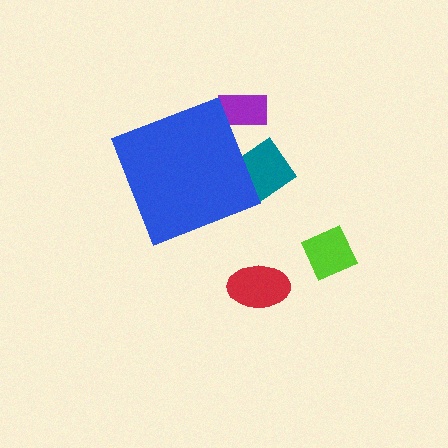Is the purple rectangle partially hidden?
Yes, the purple rectangle is partially hidden behind the blue diamond.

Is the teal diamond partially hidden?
Yes, the teal diamond is partially hidden behind the blue diamond.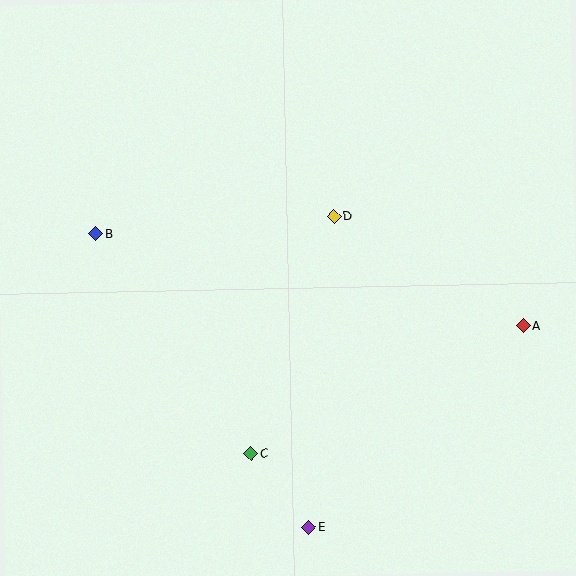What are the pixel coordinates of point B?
Point B is at (95, 234).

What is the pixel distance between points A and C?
The distance between A and C is 301 pixels.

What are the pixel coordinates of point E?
Point E is at (309, 527).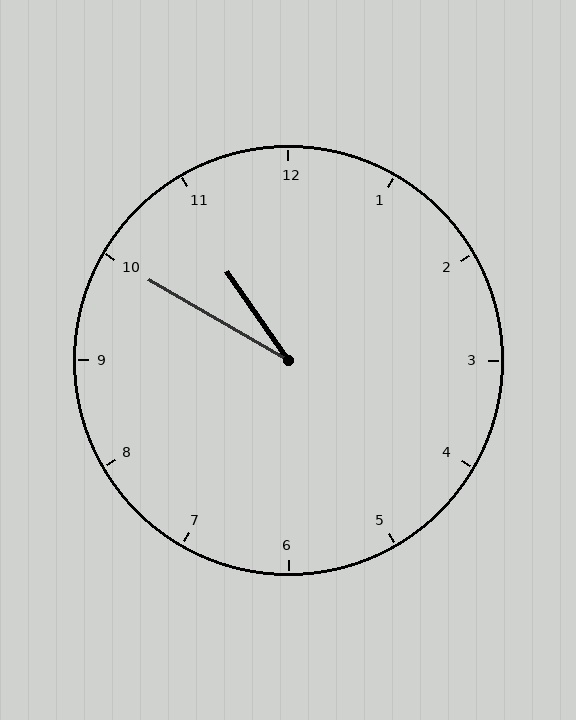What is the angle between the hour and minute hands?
Approximately 25 degrees.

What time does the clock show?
10:50.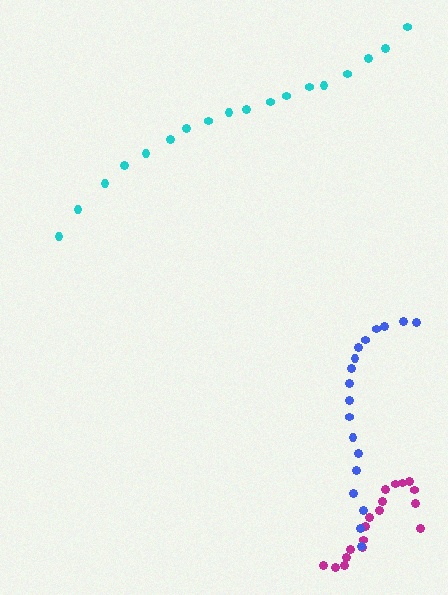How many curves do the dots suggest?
There are 3 distinct paths.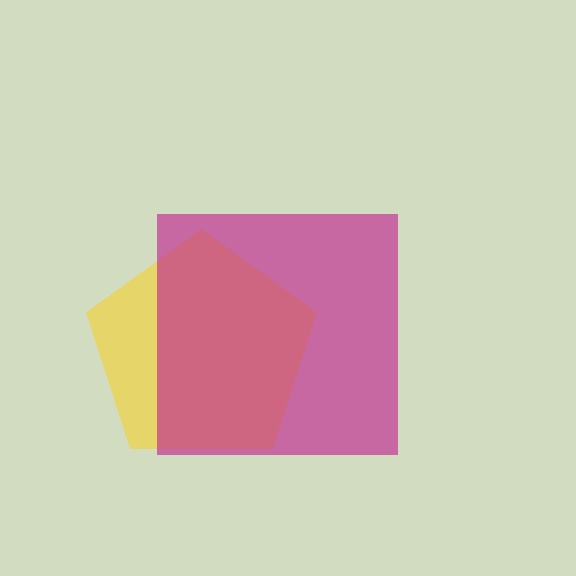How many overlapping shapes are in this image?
There are 2 overlapping shapes in the image.